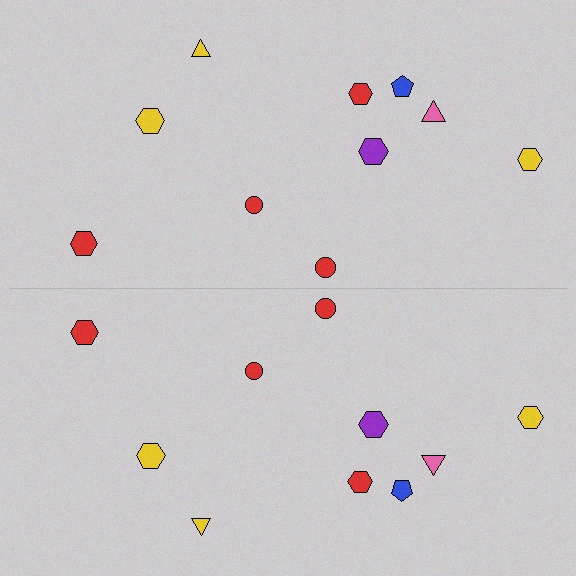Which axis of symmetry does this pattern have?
The pattern has a horizontal axis of symmetry running through the center of the image.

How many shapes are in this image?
There are 20 shapes in this image.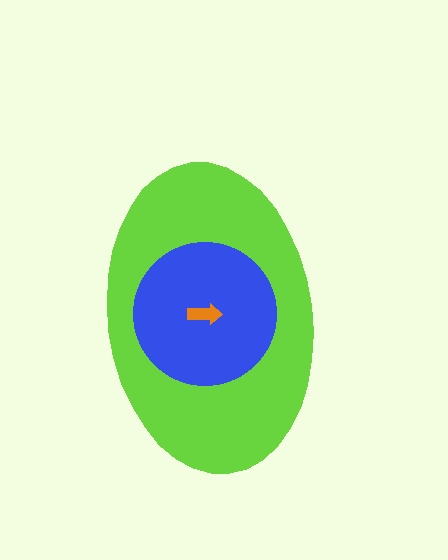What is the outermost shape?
The lime ellipse.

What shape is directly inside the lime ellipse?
The blue circle.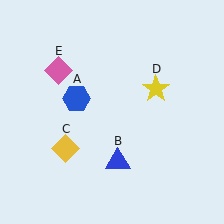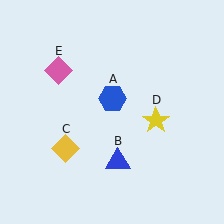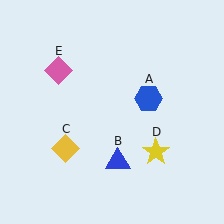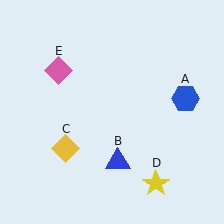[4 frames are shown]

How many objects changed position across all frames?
2 objects changed position: blue hexagon (object A), yellow star (object D).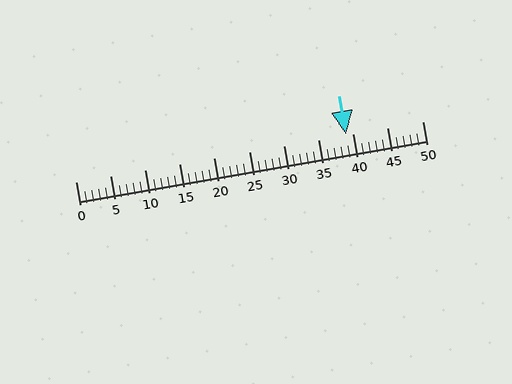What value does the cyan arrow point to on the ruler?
The cyan arrow points to approximately 39.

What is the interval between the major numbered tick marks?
The major tick marks are spaced 5 units apart.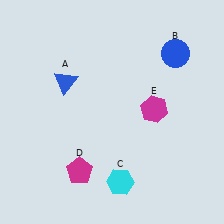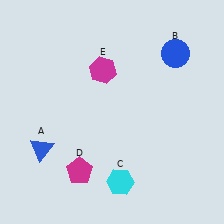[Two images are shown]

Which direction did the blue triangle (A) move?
The blue triangle (A) moved down.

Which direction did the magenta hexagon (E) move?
The magenta hexagon (E) moved left.